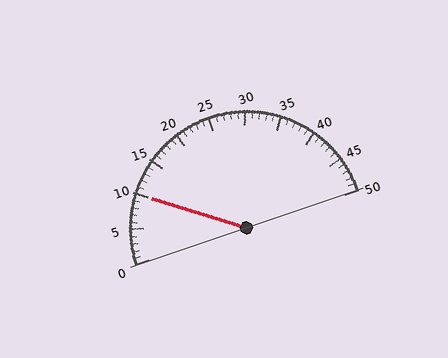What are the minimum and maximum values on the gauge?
The gauge ranges from 0 to 50.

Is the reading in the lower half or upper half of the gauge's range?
The reading is in the lower half of the range (0 to 50).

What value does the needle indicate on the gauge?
The needle indicates approximately 10.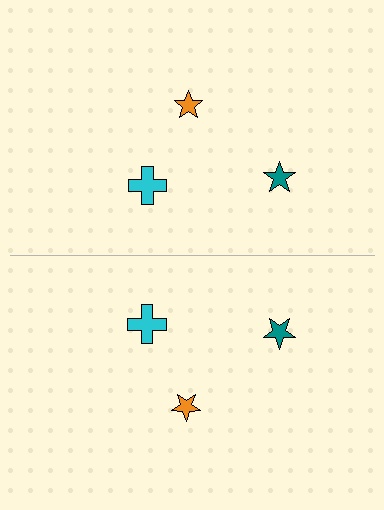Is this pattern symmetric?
Yes, this pattern has bilateral (reflection) symmetry.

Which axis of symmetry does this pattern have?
The pattern has a horizontal axis of symmetry running through the center of the image.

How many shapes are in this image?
There are 6 shapes in this image.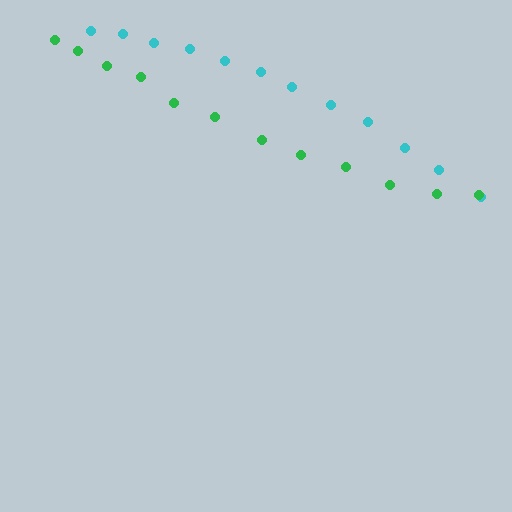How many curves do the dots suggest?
There are 2 distinct paths.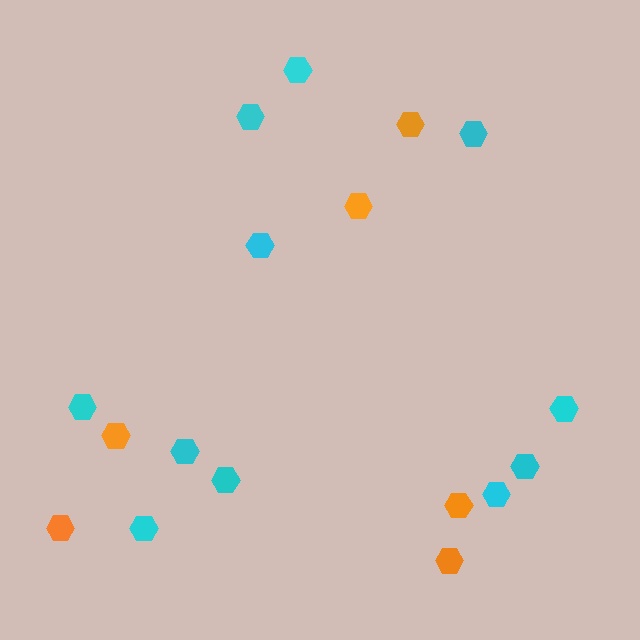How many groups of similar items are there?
There are 2 groups: one group of cyan hexagons (11) and one group of orange hexagons (6).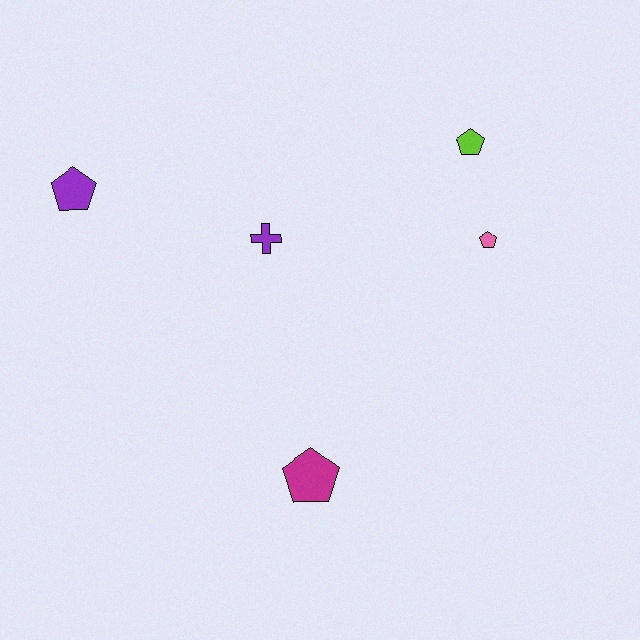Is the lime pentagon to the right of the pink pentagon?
No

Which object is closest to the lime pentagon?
The pink pentagon is closest to the lime pentagon.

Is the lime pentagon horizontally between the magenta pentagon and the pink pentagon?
Yes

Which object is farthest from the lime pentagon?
The purple pentagon is farthest from the lime pentagon.